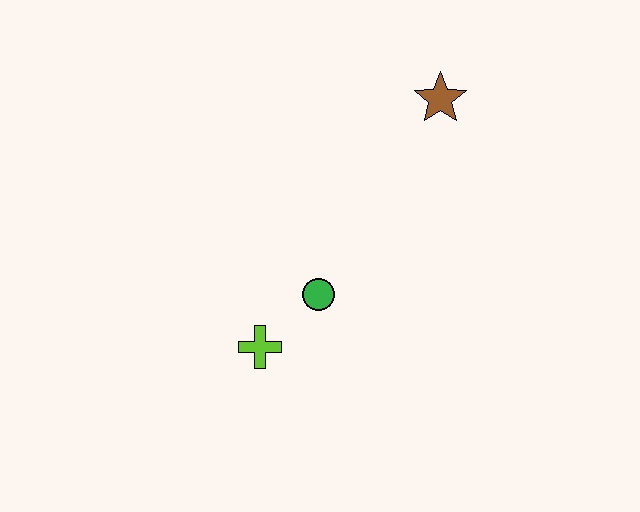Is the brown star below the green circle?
No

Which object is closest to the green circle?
The lime cross is closest to the green circle.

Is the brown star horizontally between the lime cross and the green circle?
No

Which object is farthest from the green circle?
The brown star is farthest from the green circle.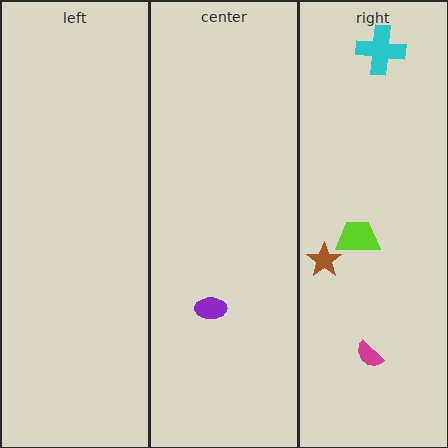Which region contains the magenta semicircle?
The right region.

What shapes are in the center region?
The purple ellipse.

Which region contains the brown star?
The right region.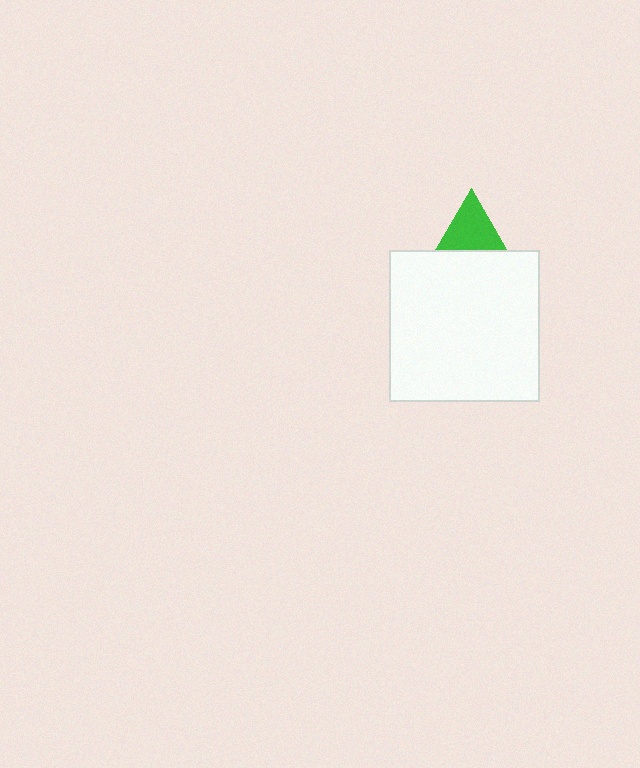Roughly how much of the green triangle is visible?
A small part of it is visible (roughly 32%).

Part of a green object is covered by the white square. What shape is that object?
It is a triangle.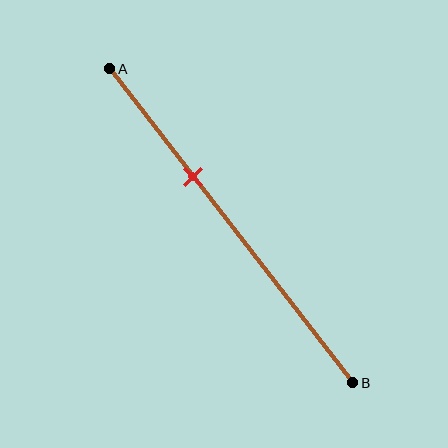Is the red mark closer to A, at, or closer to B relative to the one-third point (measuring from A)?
The red mark is approximately at the one-third point of segment AB.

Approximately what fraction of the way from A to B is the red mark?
The red mark is approximately 35% of the way from A to B.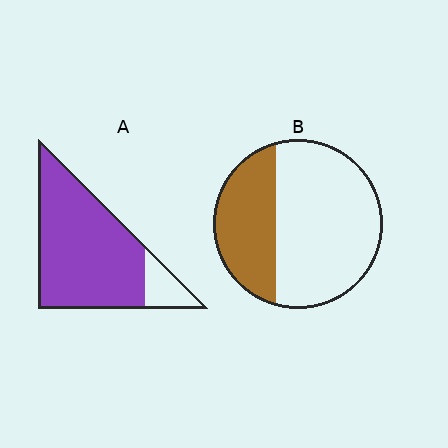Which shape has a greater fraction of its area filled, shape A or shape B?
Shape A.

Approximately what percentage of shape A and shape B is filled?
A is approximately 85% and B is approximately 35%.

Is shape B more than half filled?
No.